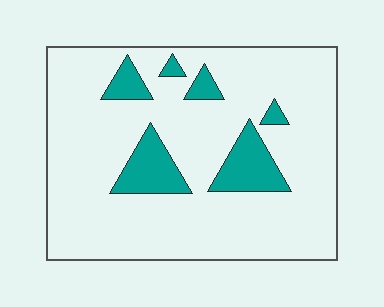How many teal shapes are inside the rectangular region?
6.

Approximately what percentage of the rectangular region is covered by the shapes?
Approximately 15%.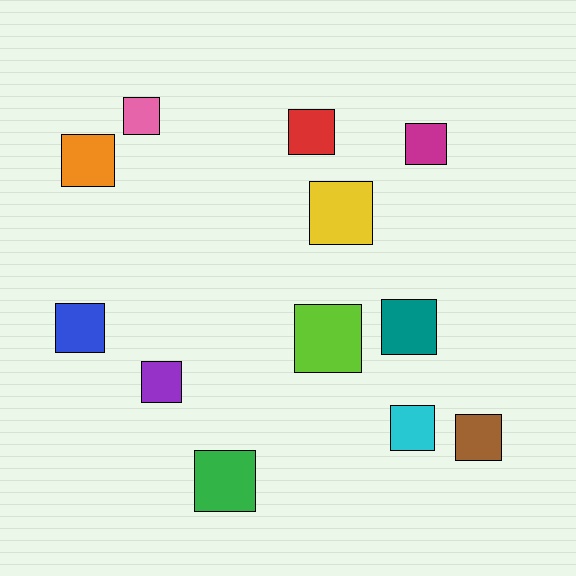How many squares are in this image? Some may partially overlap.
There are 12 squares.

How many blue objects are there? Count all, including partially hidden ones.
There is 1 blue object.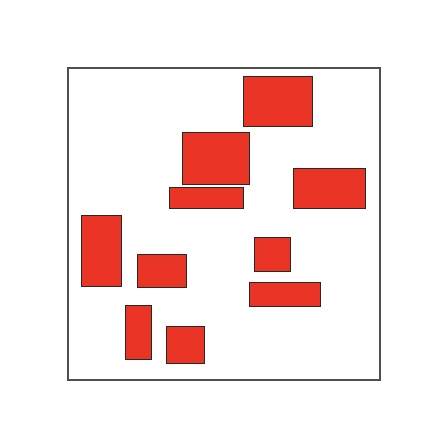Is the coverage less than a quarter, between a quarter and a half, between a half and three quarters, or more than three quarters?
Less than a quarter.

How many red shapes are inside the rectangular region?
10.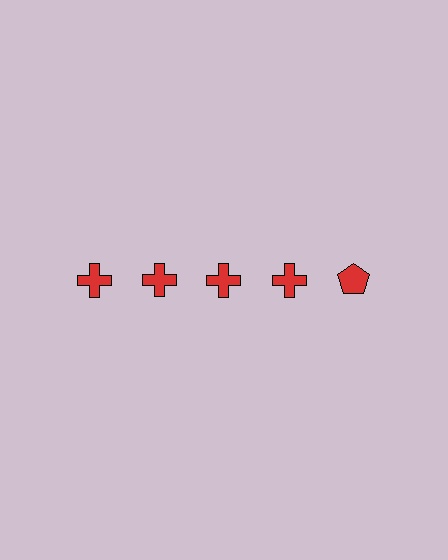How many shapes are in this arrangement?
There are 5 shapes arranged in a grid pattern.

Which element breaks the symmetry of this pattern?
The red pentagon in the top row, rightmost column breaks the symmetry. All other shapes are red crosses.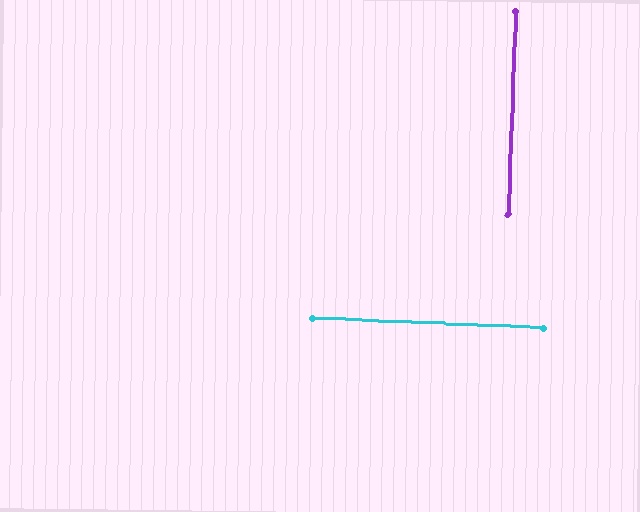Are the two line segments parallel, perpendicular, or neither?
Perpendicular — they meet at approximately 89°.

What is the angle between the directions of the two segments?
Approximately 89 degrees.